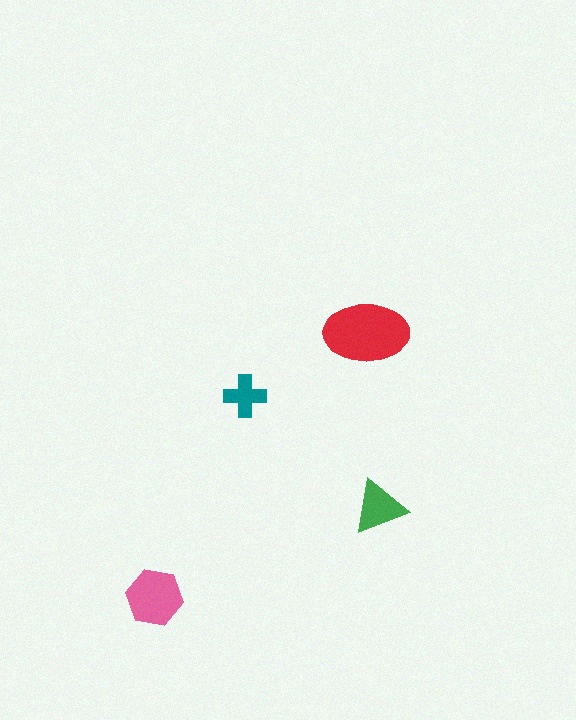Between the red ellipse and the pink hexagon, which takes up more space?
The red ellipse.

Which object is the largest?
The red ellipse.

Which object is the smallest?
The teal cross.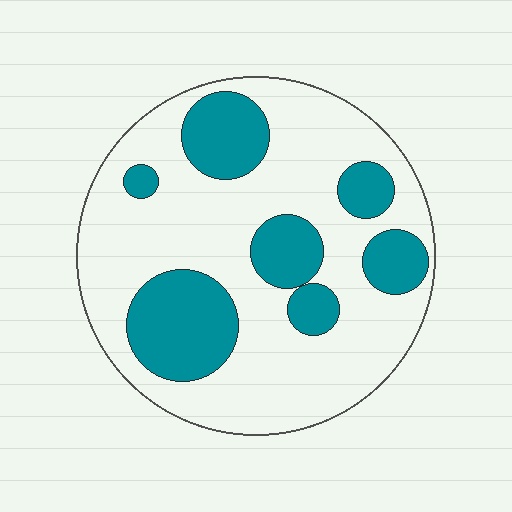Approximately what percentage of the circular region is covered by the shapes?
Approximately 30%.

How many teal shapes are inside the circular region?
7.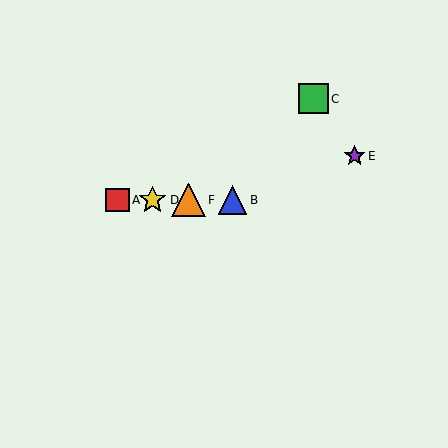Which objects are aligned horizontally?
Objects A, B, D, F are aligned horizontally.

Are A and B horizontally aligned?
Yes, both are at y≈200.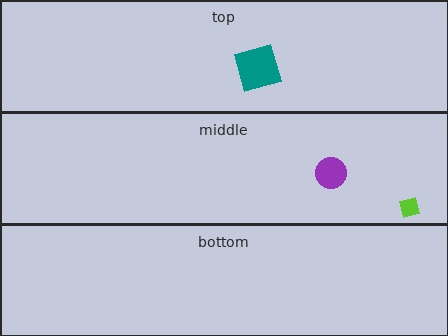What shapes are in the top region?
The teal square.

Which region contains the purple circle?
The middle region.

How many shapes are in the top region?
1.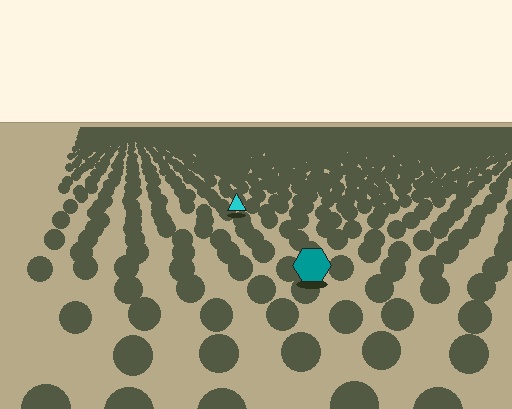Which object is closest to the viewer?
The teal hexagon is closest. The texture marks near it are larger and more spread out.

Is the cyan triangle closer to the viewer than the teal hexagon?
No. The teal hexagon is closer — you can tell from the texture gradient: the ground texture is coarser near it.